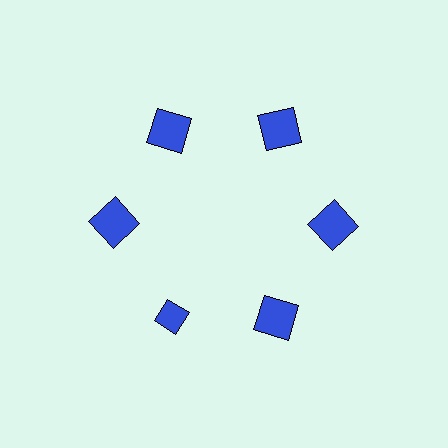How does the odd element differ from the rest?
It has a different shape: diamond instead of square.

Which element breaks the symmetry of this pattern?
The blue diamond at roughly the 7 o'clock position breaks the symmetry. All other shapes are blue squares.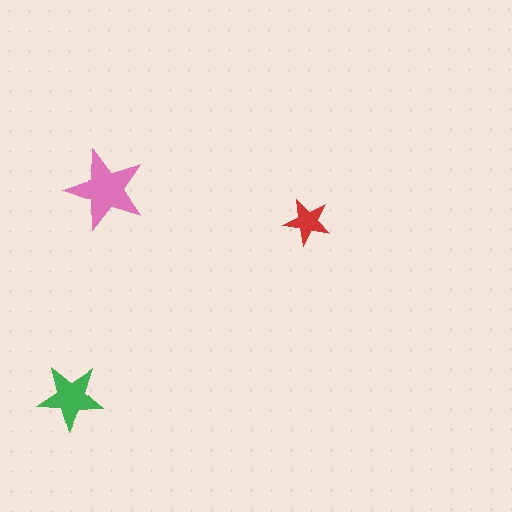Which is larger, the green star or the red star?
The green one.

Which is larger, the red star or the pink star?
The pink one.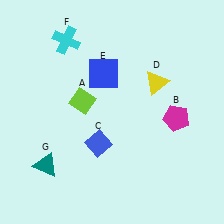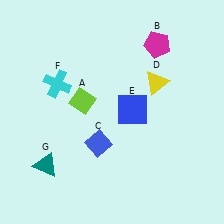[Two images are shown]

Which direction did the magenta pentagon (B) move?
The magenta pentagon (B) moved up.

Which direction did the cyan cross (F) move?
The cyan cross (F) moved down.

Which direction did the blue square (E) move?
The blue square (E) moved down.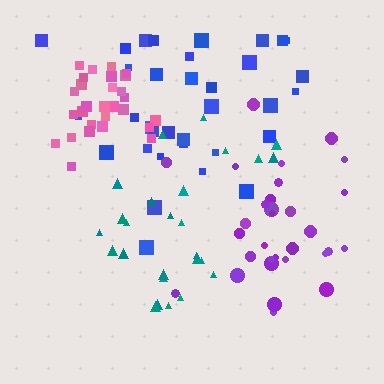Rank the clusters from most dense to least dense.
pink, teal, purple, blue.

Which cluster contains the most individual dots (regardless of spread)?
Blue (34).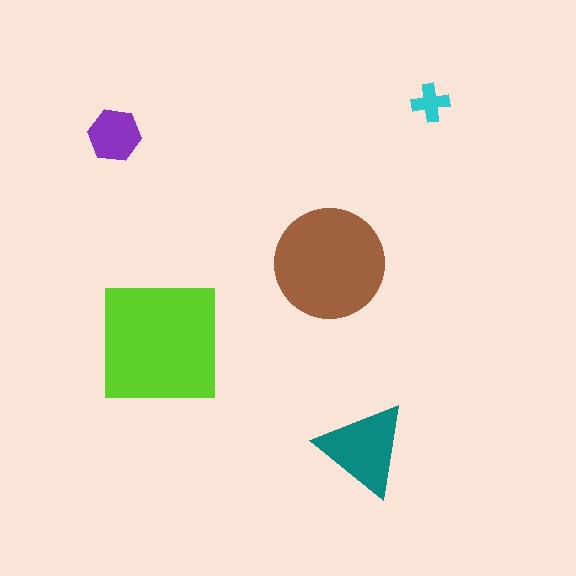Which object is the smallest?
The cyan cross.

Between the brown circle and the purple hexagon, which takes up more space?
The brown circle.